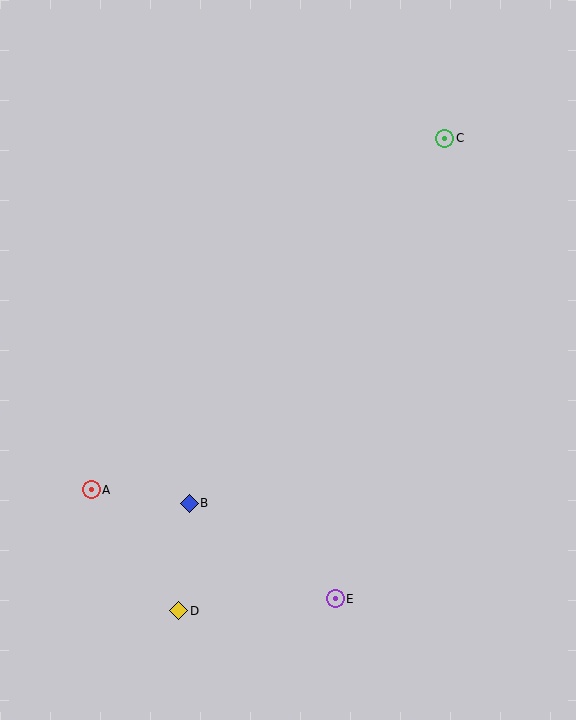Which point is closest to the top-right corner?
Point C is closest to the top-right corner.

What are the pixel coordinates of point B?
Point B is at (189, 503).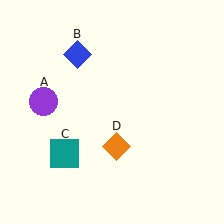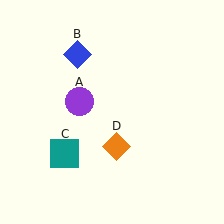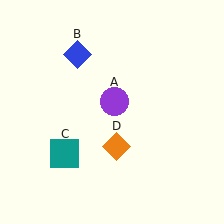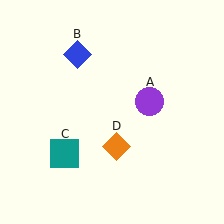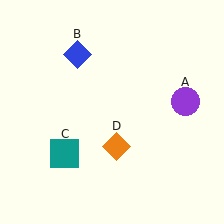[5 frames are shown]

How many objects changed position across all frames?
1 object changed position: purple circle (object A).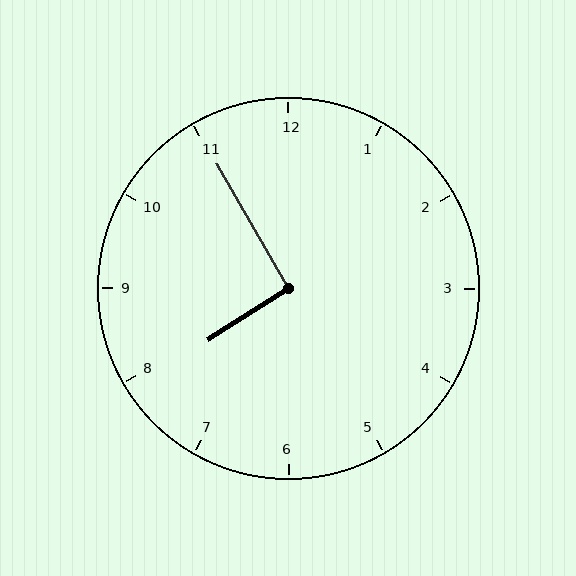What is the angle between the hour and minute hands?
Approximately 92 degrees.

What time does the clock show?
7:55.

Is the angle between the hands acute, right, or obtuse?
It is right.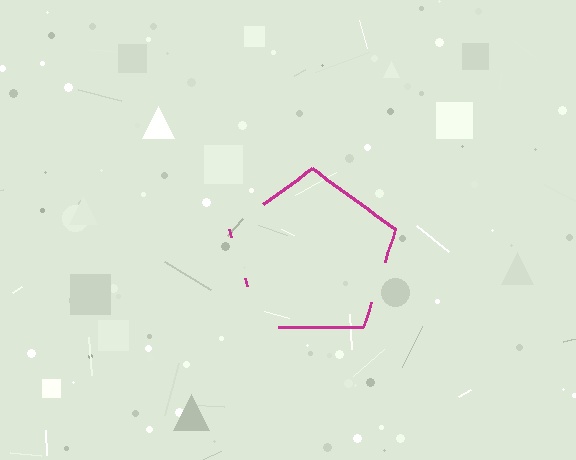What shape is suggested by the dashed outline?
The dashed outline suggests a pentagon.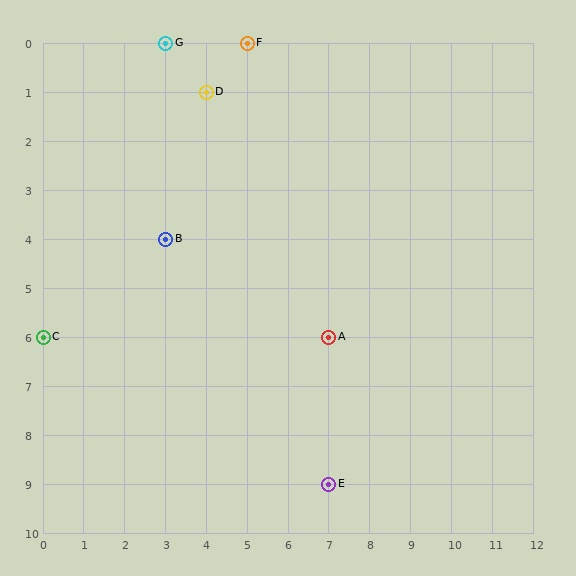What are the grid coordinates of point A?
Point A is at grid coordinates (7, 6).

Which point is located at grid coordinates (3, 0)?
Point G is at (3, 0).